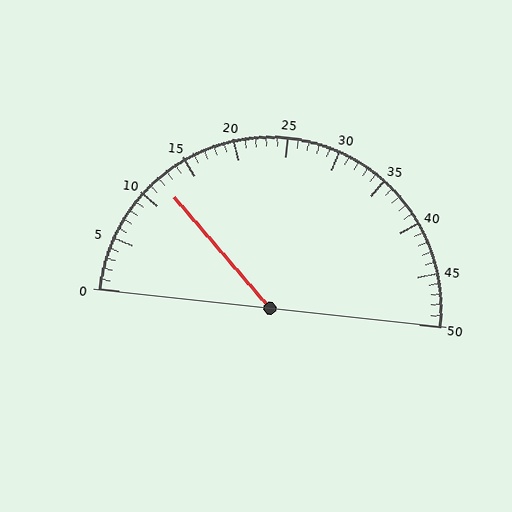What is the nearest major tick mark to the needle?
The nearest major tick mark is 10.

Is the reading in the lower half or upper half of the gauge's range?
The reading is in the lower half of the range (0 to 50).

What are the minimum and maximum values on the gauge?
The gauge ranges from 0 to 50.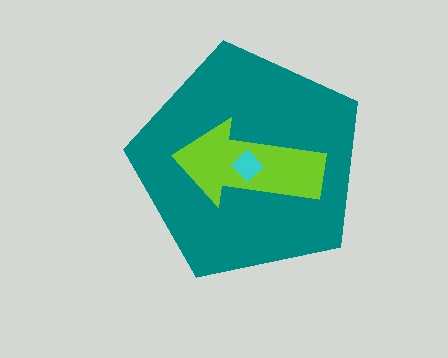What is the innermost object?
The cyan diamond.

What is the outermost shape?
The teal pentagon.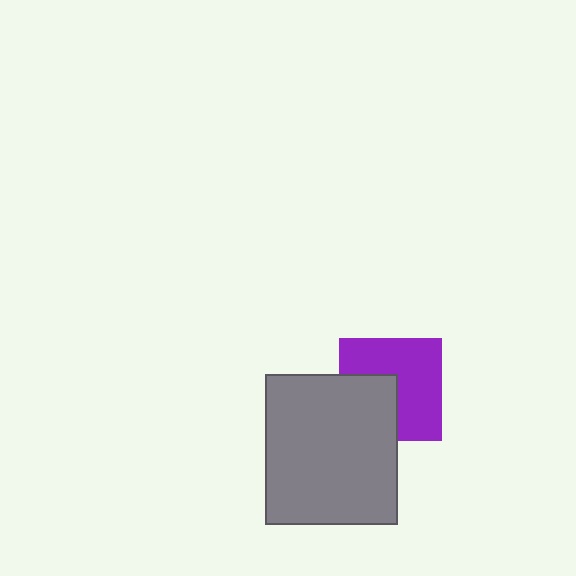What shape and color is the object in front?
The object in front is a gray rectangle.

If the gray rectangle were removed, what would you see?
You would see the complete purple square.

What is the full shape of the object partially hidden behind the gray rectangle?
The partially hidden object is a purple square.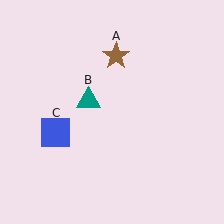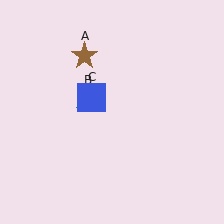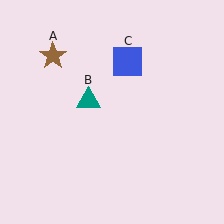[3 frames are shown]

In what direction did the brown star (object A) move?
The brown star (object A) moved left.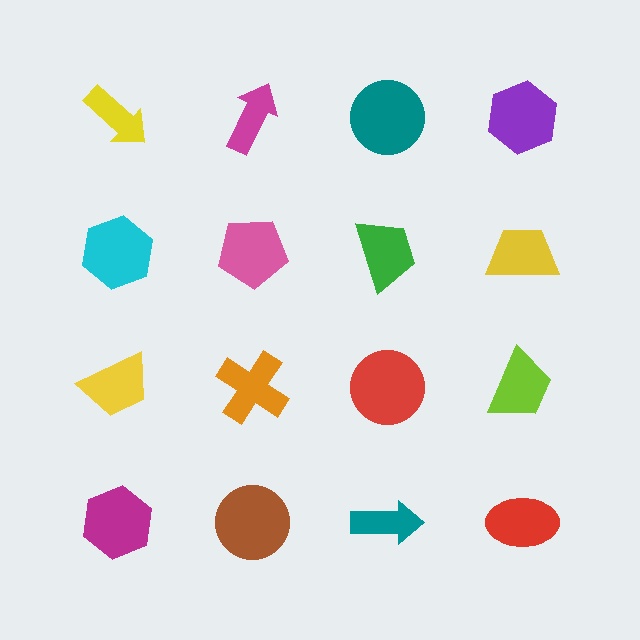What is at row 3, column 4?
A lime trapezoid.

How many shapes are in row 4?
4 shapes.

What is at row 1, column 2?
A magenta arrow.